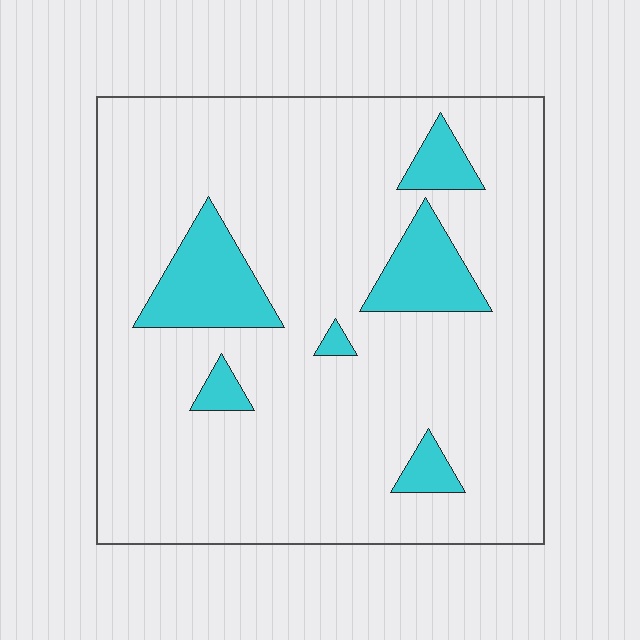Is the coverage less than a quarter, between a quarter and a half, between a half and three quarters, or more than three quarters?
Less than a quarter.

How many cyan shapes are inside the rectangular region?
6.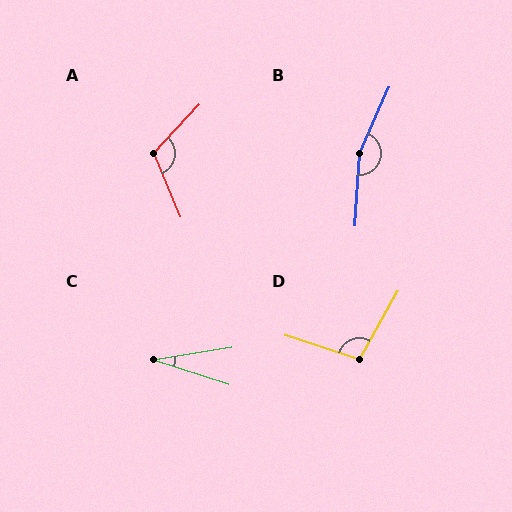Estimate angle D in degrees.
Approximately 101 degrees.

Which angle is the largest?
B, at approximately 160 degrees.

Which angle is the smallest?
C, at approximately 27 degrees.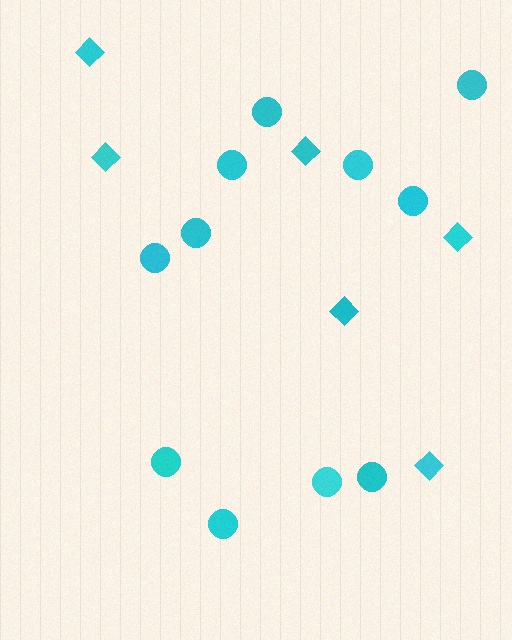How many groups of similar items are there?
There are 2 groups: one group of circles (11) and one group of diamonds (6).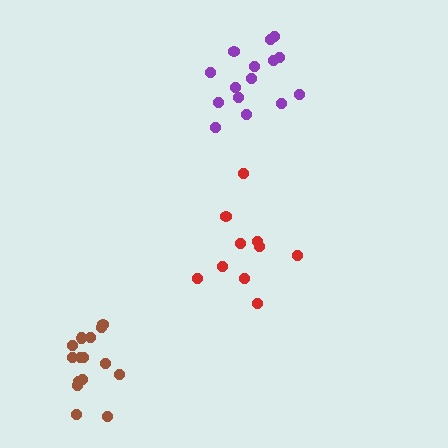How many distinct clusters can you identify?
There are 3 distinct clusters.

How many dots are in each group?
Group 1: 10 dots, Group 2: 15 dots, Group 3: 15 dots (40 total).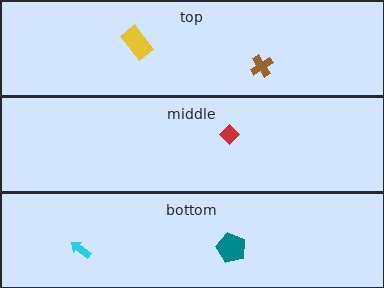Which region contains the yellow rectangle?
The top region.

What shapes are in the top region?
The yellow rectangle, the brown cross.